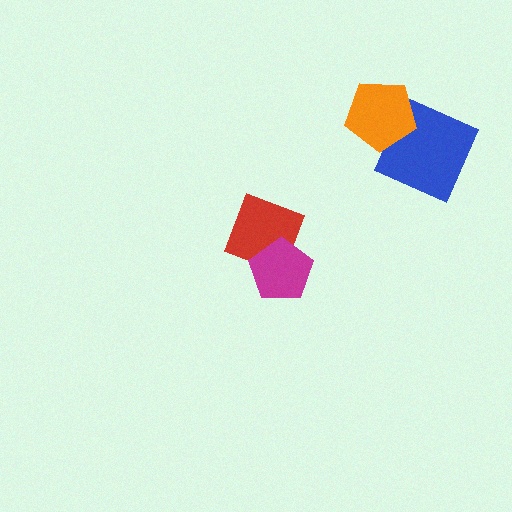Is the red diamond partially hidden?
Yes, it is partially covered by another shape.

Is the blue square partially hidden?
Yes, it is partially covered by another shape.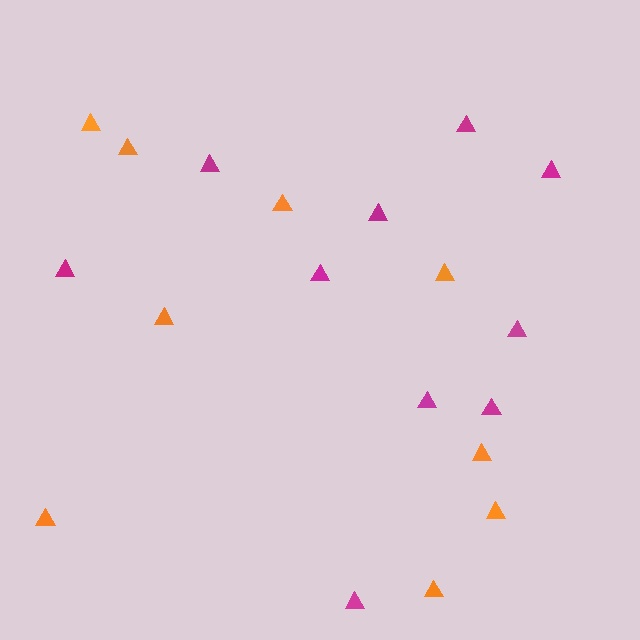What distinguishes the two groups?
There are 2 groups: one group of magenta triangles (10) and one group of orange triangles (9).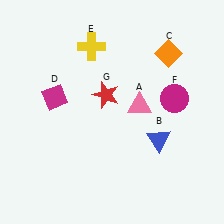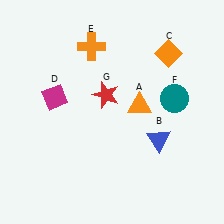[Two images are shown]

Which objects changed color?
A changed from pink to orange. E changed from yellow to orange. F changed from magenta to teal.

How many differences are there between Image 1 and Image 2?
There are 3 differences between the two images.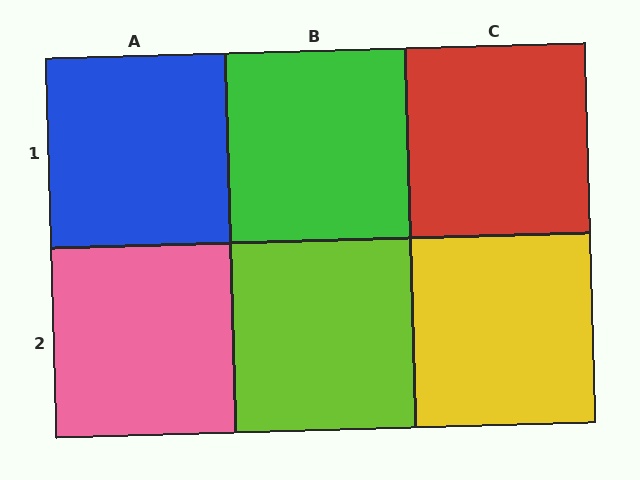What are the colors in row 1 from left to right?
Blue, green, red.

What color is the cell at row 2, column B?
Lime.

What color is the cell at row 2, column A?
Pink.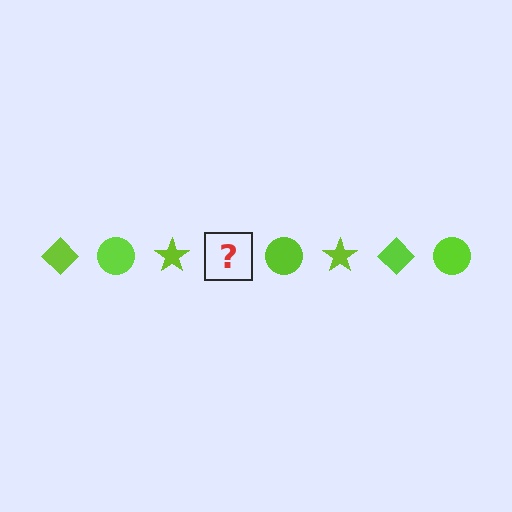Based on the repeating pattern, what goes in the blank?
The blank should be a lime diamond.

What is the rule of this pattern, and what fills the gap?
The rule is that the pattern cycles through diamond, circle, star shapes in lime. The gap should be filled with a lime diamond.